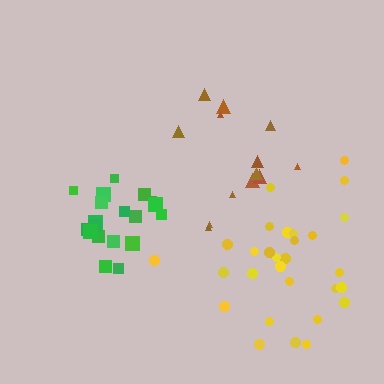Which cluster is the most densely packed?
Green.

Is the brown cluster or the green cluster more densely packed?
Green.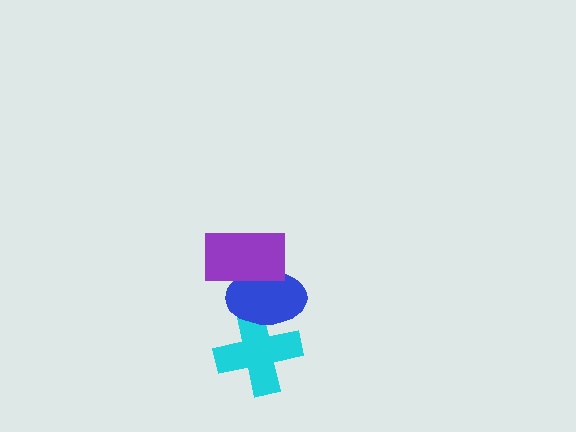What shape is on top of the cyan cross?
The blue ellipse is on top of the cyan cross.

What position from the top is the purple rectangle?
The purple rectangle is 1st from the top.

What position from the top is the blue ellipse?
The blue ellipse is 2nd from the top.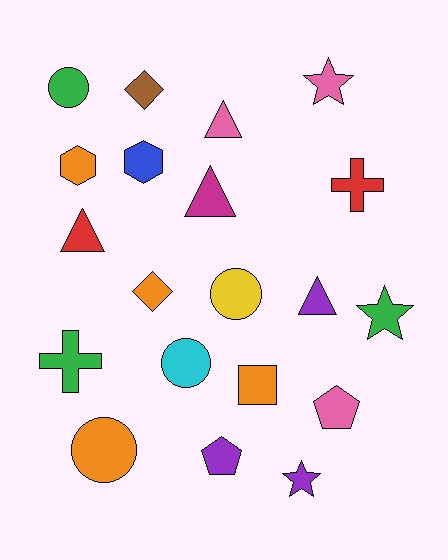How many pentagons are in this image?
There are 2 pentagons.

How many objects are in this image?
There are 20 objects.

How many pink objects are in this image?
There are 3 pink objects.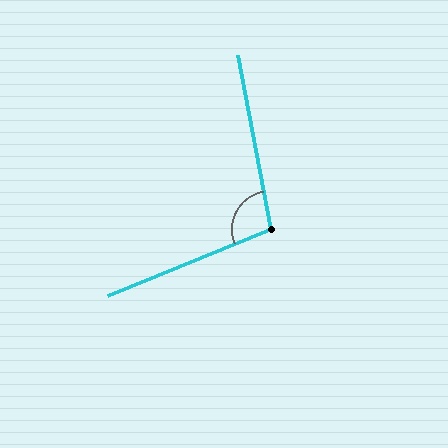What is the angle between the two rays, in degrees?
Approximately 102 degrees.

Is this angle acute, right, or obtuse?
It is obtuse.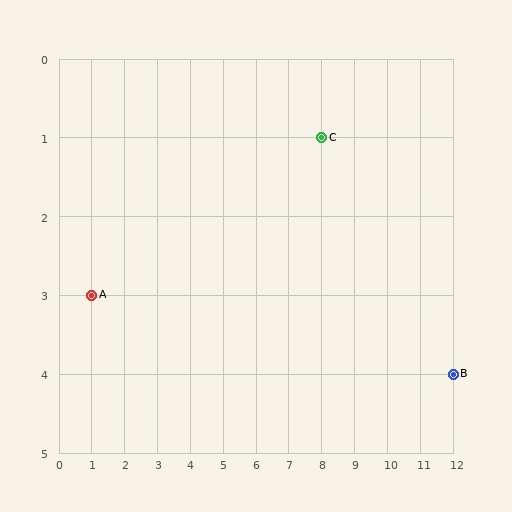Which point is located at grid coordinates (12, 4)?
Point B is at (12, 4).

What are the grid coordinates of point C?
Point C is at grid coordinates (8, 1).